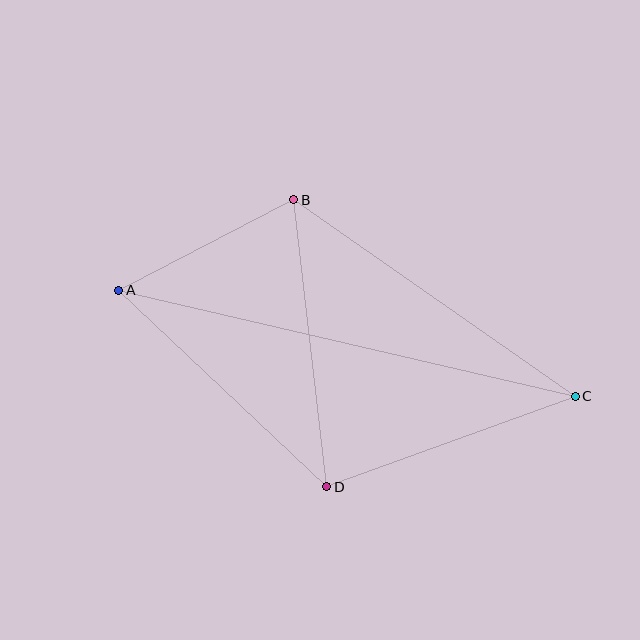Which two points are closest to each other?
Points A and B are closest to each other.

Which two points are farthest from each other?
Points A and C are farthest from each other.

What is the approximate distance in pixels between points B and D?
The distance between B and D is approximately 289 pixels.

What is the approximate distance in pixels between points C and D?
The distance between C and D is approximately 264 pixels.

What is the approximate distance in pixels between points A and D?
The distance between A and D is approximately 286 pixels.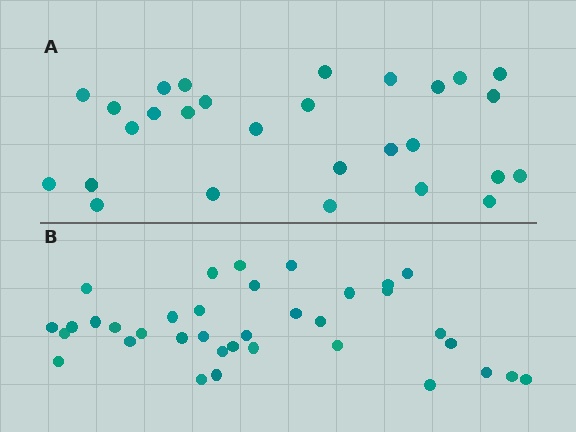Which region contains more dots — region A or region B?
Region B (the bottom region) has more dots.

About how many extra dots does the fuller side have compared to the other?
Region B has roughly 8 or so more dots than region A.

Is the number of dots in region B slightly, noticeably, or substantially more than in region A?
Region B has noticeably more, but not dramatically so. The ratio is roughly 1.3 to 1.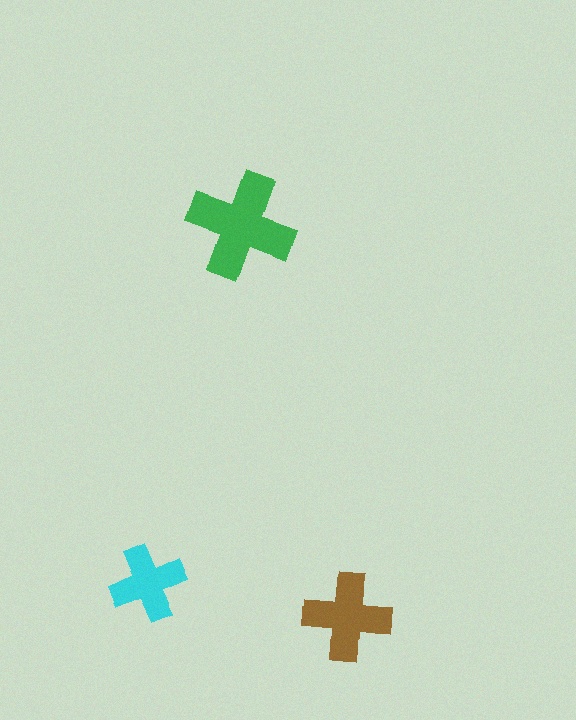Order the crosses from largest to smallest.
the green one, the brown one, the cyan one.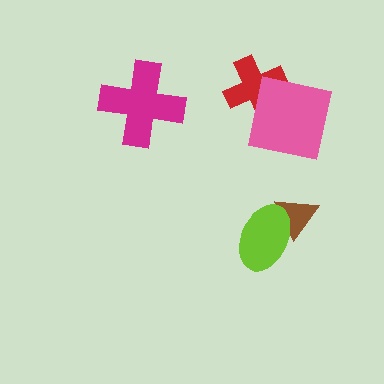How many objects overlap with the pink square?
1 object overlaps with the pink square.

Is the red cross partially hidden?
Yes, it is partially covered by another shape.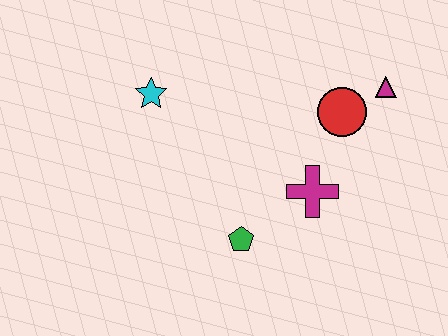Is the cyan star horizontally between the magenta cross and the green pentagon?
No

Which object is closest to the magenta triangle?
The red circle is closest to the magenta triangle.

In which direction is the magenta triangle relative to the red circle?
The magenta triangle is to the right of the red circle.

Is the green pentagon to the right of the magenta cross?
No